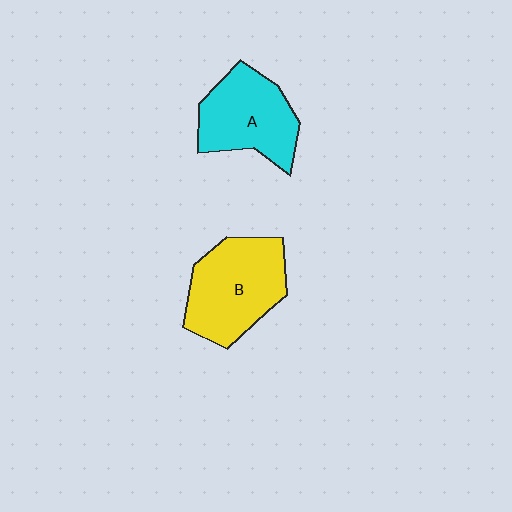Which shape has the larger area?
Shape B (yellow).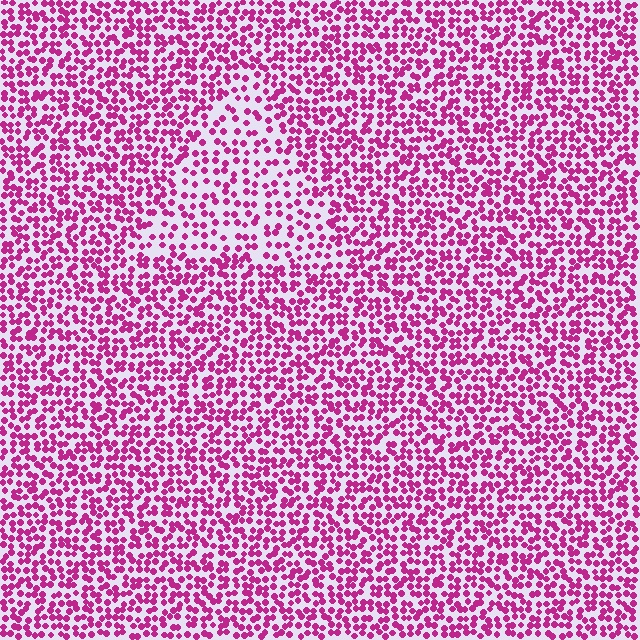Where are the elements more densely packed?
The elements are more densely packed outside the triangle boundary.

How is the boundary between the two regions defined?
The boundary is defined by a change in element density (approximately 1.7x ratio). All elements are the same color, size, and shape.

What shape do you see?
I see a triangle.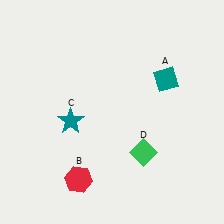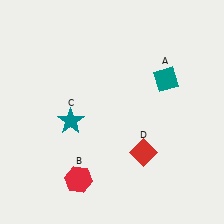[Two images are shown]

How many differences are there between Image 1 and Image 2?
There is 1 difference between the two images.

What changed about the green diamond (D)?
In Image 1, D is green. In Image 2, it changed to red.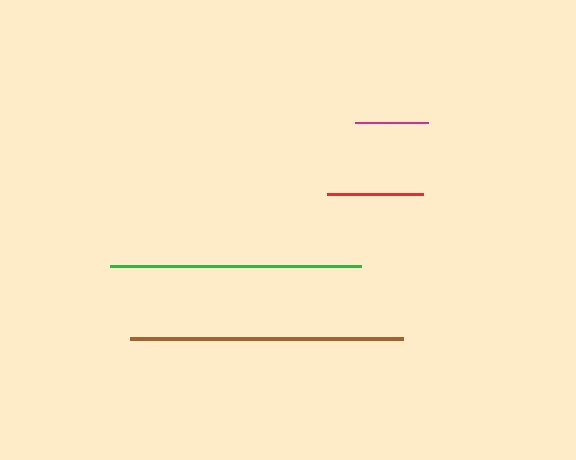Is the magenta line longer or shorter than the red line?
The red line is longer than the magenta line.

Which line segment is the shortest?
The magenta line is the shortest at approximately 73 pixels.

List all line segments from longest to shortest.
From longest to shortest: brown, green, red, magenta.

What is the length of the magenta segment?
The magenta segment is approximately 73 pixels long.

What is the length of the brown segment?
The brown segment is approximately 273 pixels long.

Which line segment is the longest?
The brown line is the longest at approximately 273 pixels.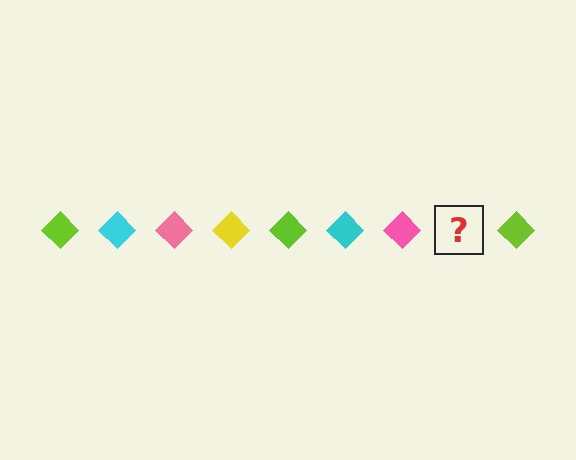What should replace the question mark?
The question mark should be replaced with a yellow diamond.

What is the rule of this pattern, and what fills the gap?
The rule is that the pattern cycles through lime, cyan, pink, yellow diamonds. The gap should be filled with a yellow diamond.